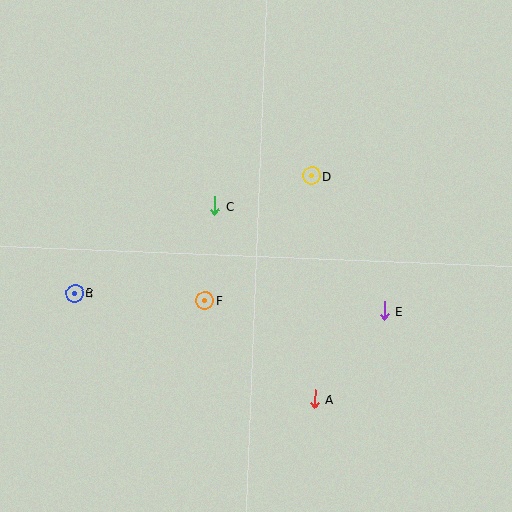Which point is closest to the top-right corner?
Point D is closest to the top-right corner.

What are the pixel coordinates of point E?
Point E is at (384, 311).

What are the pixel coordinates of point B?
Point B is at (75, 293).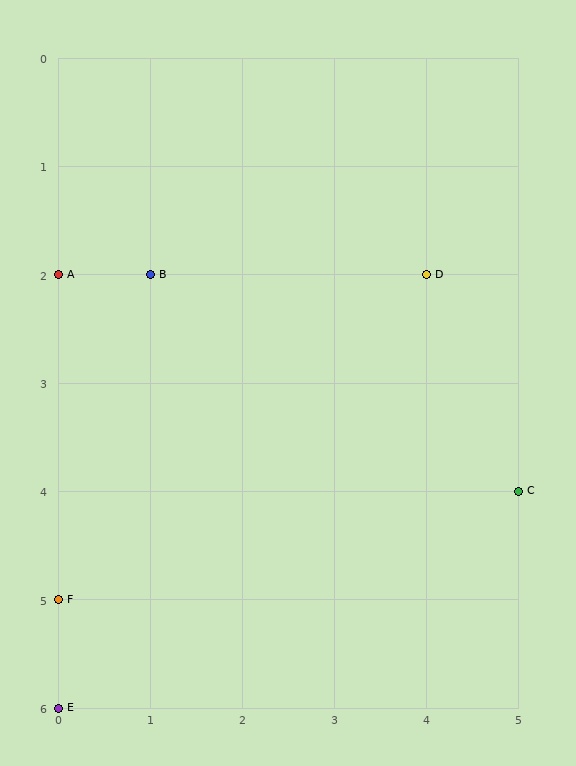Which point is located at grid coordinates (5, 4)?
Point C is at (5, 4).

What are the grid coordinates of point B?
Point B is at grid coordinates (1, 2).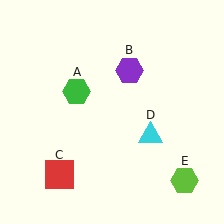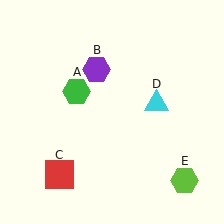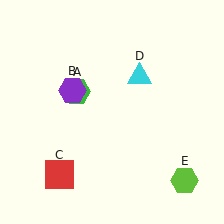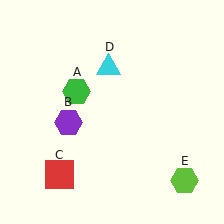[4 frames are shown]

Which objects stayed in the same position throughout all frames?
Green hexagon (object A) and red square (object C) and lime hexagon (object E) remained stationary.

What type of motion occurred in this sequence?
The purple hexagon (object B), cyan triangle (object D) rotated counterclockwise around the center of the scene.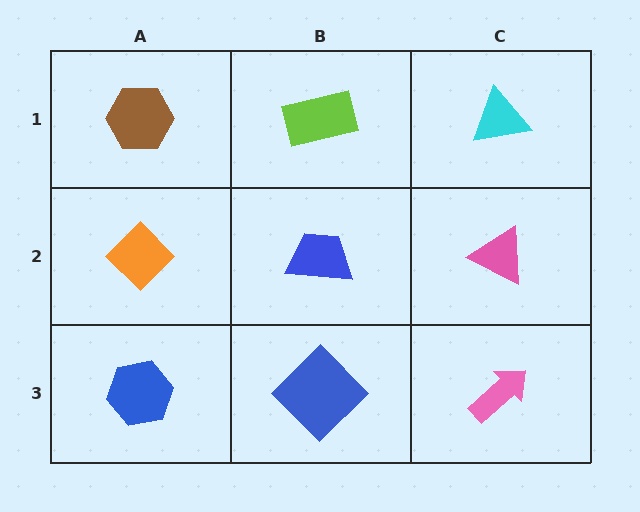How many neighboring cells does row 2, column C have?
3.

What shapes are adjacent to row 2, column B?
A lime rectangle (row 1, column B), a blue diamond (row 3, column B), an orange diamond (row 2, column A), a pink triangle (row 2, column C).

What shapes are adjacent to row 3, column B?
A blue trapezoid (row 2, column B), a blue hexagon (row 3, column A), a pink arrow (row 3, column C).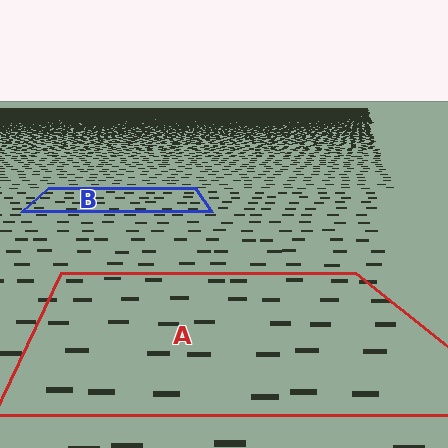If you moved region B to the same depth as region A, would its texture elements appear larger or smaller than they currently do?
They would appear larger. At a closer depth, the same texture elements are projected at a bigger on-screen size.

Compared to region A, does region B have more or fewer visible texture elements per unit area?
Region B has more texture elements per unit area — they are packed more densely because it is farther away.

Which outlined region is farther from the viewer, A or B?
Region B is farther from the viewer — the texture elements inside it appear smaller and more densely packed.